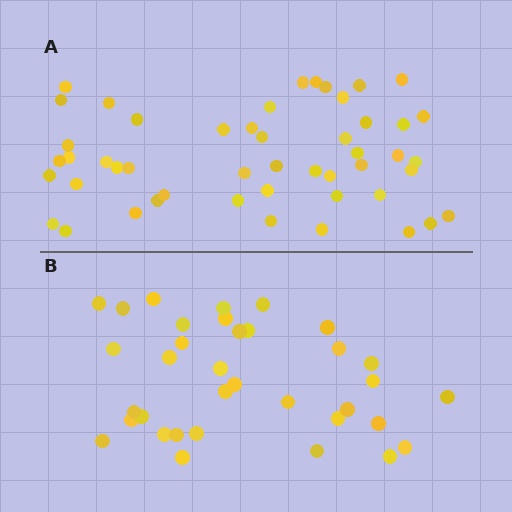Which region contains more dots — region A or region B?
Region A (the top region) has more dots.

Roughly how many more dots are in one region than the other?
Region A has approximately 15 more dots than region B.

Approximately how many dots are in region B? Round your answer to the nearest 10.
About 40 dots. (The exact count is 35, which rounds to 40.)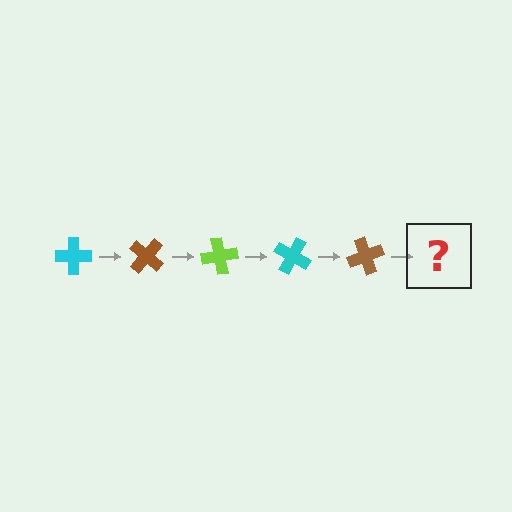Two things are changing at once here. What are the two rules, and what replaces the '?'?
The two rules are that it rotates 40 degrees each step and the color cycles through cyan, brown, and lime. The '?' should be a lime cross, rotated 200 degrees from the start.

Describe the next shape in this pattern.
It should be a lime cross, rotated 200 degrees from the start.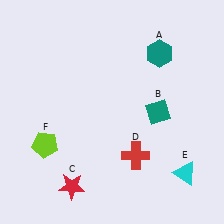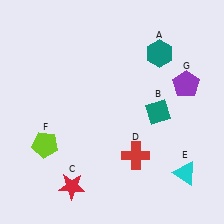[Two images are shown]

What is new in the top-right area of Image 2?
A purple pentagon (G) was added in the top-right area of Image 2.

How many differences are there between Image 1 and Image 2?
There is 1 difference between the two images.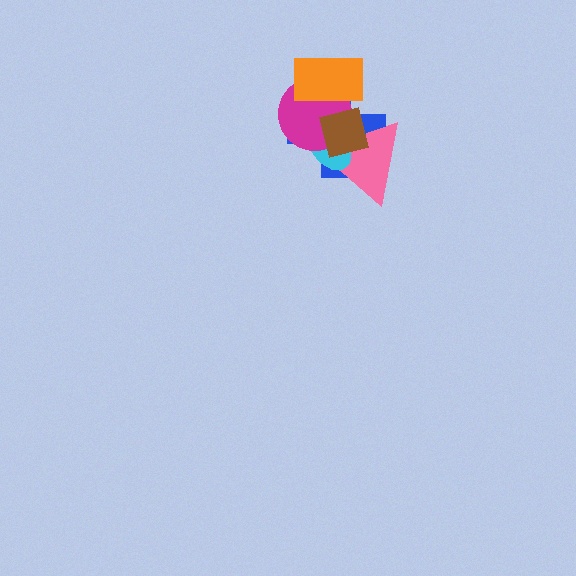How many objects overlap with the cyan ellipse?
4 objects overlap with the cyan ellipse.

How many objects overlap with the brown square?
5 objects overlap with the brown square.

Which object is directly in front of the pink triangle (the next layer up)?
The cyan ellipse is directly in front of the pink triangle.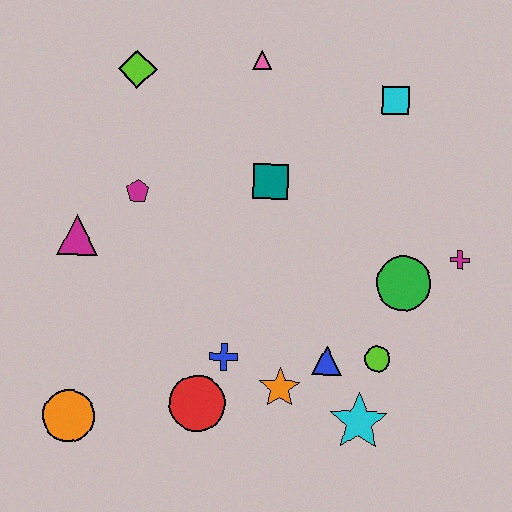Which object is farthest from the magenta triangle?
The magenta cross is farthest from the magenta triangle.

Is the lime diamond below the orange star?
No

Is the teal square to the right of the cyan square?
No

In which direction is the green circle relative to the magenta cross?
The green circle is to the left of the magenta cross.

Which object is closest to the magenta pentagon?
The magenta triangle is closest to the magenta pentagon.